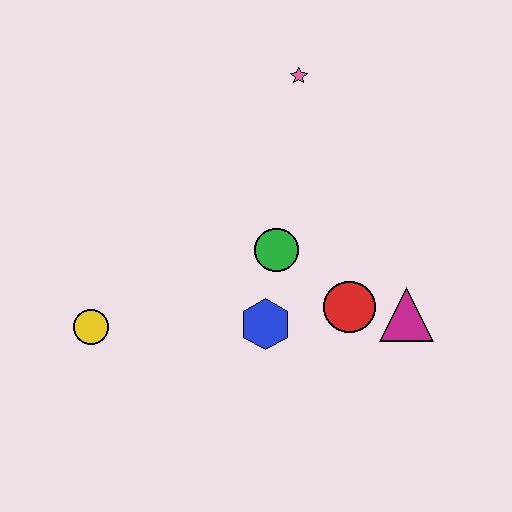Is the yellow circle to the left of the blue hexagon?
Yes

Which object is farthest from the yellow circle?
The pink star is farthest from the yellow circle.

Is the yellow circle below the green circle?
Yes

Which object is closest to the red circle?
The magenta triangle is closest to the red circle.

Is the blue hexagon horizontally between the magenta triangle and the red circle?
No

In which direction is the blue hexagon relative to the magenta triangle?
The blue hexagon is to the left of the magenta triangle.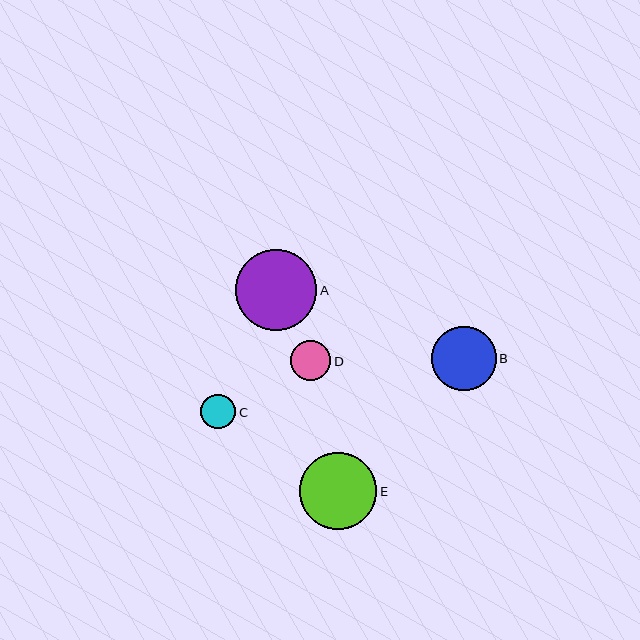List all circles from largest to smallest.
From largest to smallest: A, E, B, D, C.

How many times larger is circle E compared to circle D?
Circle E is approximately 1.9 times the size of circle D.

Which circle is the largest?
Circle A is the largest with a size of approximately 81 pixels.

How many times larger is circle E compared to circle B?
Circle E is approximately 1.2 times the size of circle B.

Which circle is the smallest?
Circle C is the smallest with a size of approximately 35 pixels.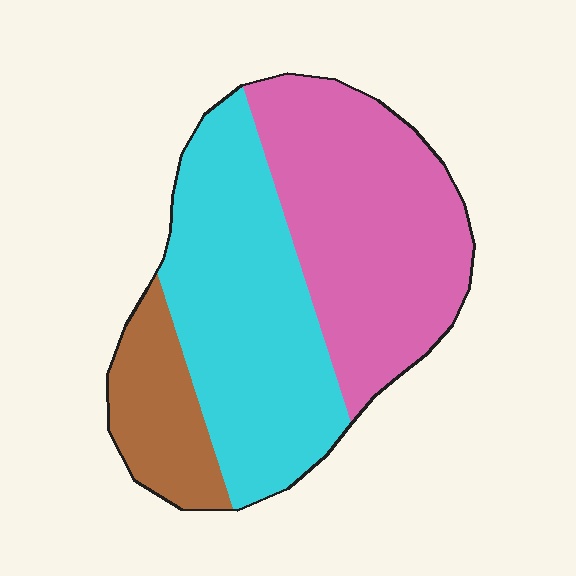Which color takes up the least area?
Brown, at roughly 15%.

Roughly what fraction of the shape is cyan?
Cyan takes up about two fifths (2/5) of the shape.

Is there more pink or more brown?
Pink.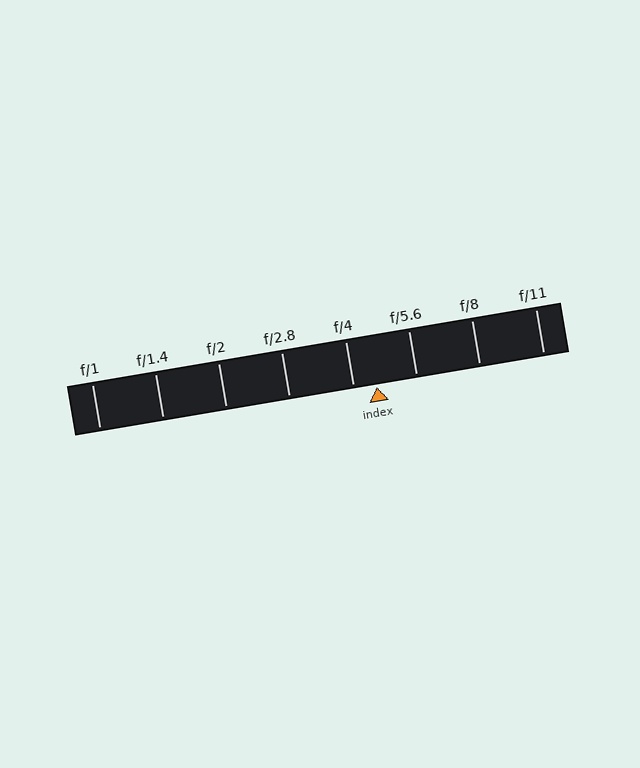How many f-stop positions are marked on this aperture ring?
There are 8 f-stop positions marked.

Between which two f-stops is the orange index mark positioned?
The index mark is between f/4 and f/5.6.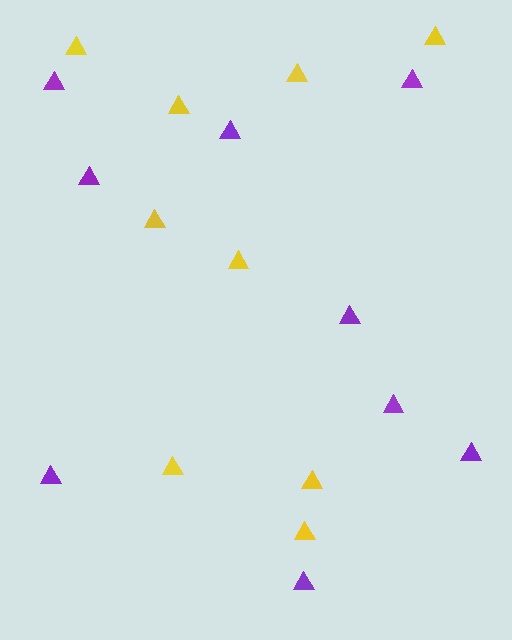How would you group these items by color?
There are 2 groups: one group of yellow triangles (9) and one group of purple triangles (9).